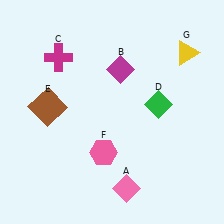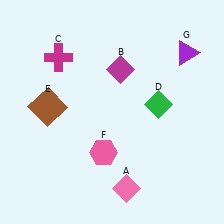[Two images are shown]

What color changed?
The triangle (G) changed from yellow in Image 1 to purple in Image 2.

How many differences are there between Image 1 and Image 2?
There is 1 difference between the two images.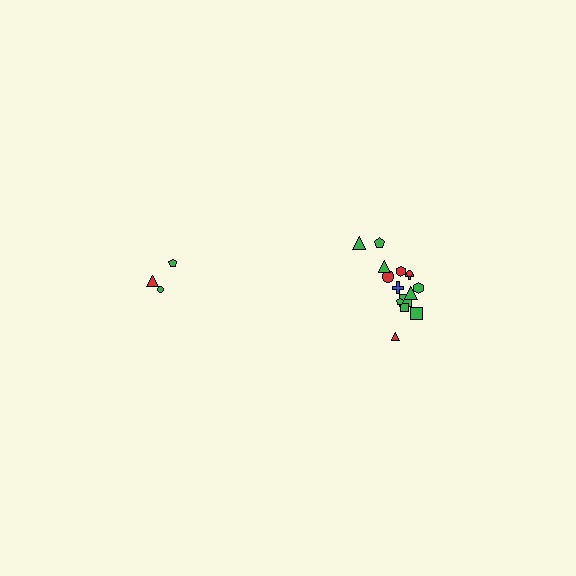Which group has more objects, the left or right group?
The right group.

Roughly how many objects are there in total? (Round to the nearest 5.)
Roughly 20 objects in total.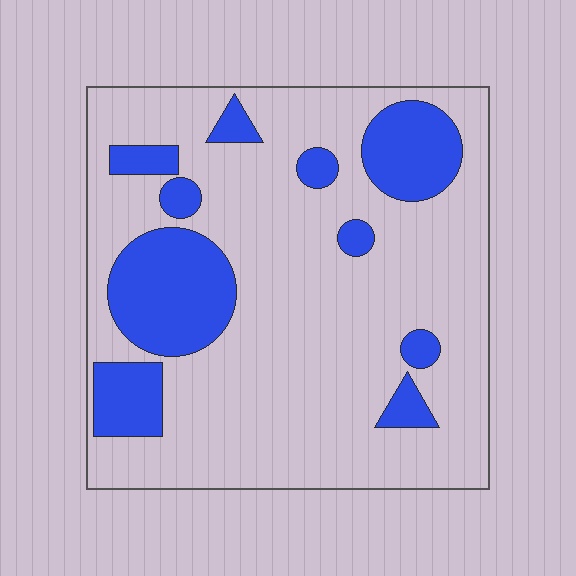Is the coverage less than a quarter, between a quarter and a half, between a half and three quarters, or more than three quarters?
Less than a quarter.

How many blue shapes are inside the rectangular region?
10.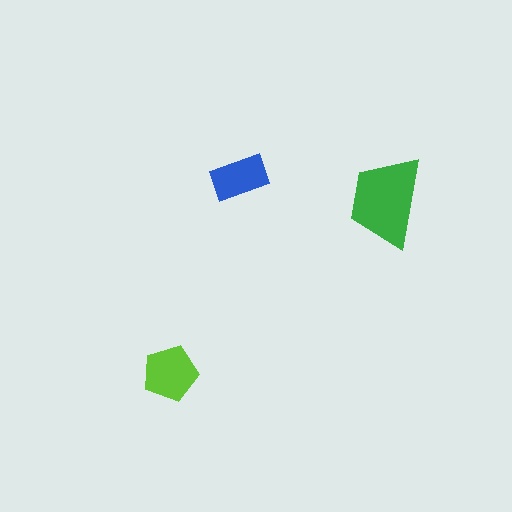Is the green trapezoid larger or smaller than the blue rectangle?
Larger.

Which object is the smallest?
The blue rectangle.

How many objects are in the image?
There are 3 objects in the image.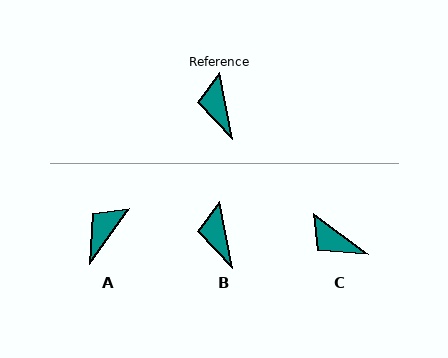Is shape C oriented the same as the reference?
No, it is off by about 42 degrees.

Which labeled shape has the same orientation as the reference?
B.